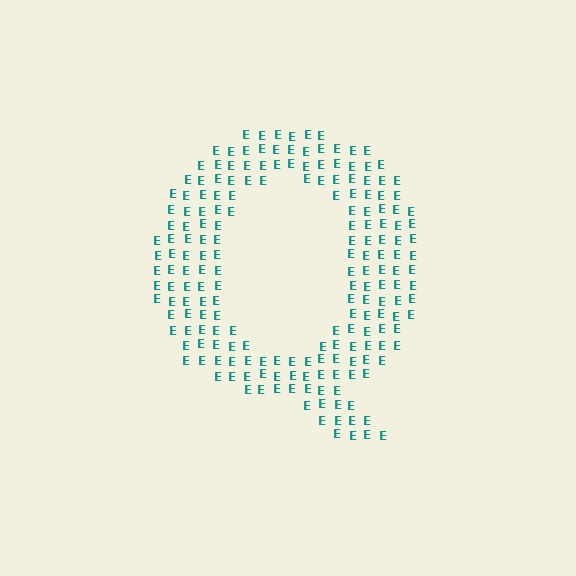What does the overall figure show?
The overall figure shows the letter Q.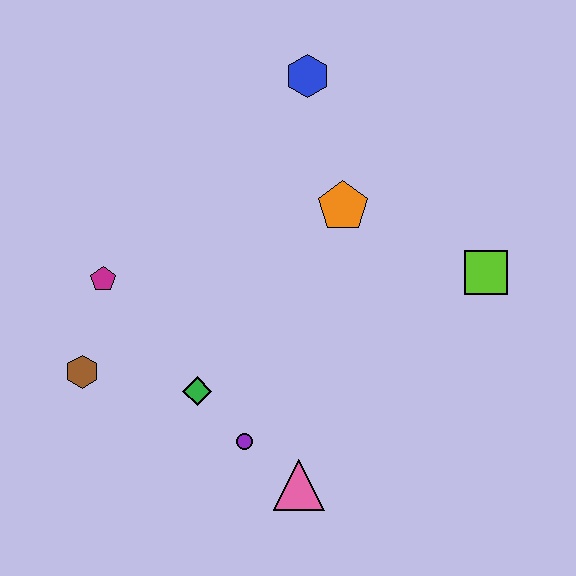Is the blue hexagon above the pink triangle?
Yes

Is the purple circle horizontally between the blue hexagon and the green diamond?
Yes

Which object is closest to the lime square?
The orange pentagon is closest to the lime square.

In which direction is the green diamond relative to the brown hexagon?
The green diamond is to the right of the brown hexagon.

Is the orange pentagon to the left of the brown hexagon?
No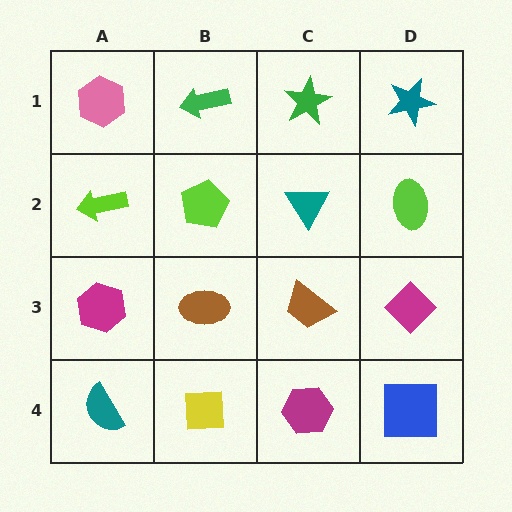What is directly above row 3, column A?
A lime arrow.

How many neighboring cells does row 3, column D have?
3.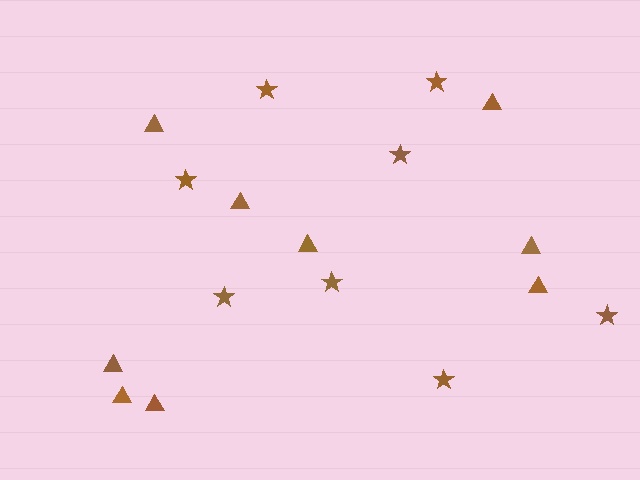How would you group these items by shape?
There are 2 groups: one group of triangles (9) and one group of stars (8).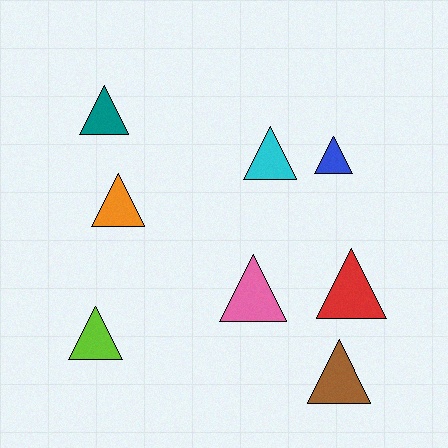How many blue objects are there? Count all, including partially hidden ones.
There is 1 blue object.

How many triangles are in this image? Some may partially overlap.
There are 8 triangles.